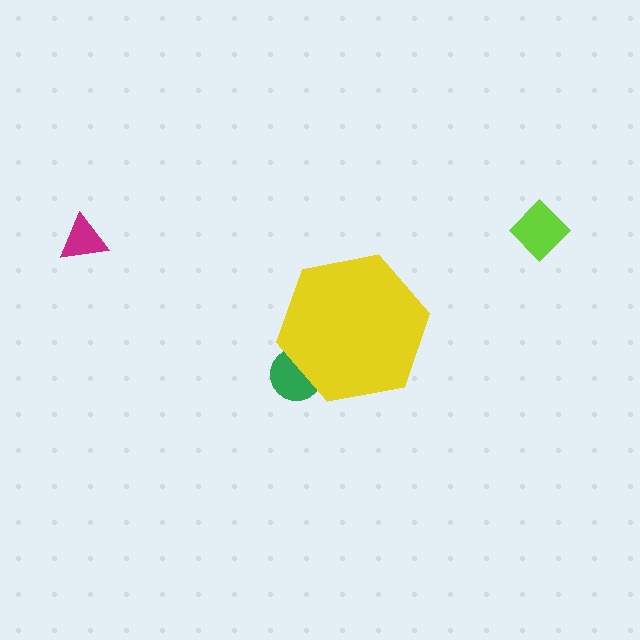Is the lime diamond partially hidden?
No, the lime diamond is fully visible.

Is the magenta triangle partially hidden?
No, the magenta triangle is fully visible.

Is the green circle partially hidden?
Yes, the green circle is partially hidden behind the yellow hexagon.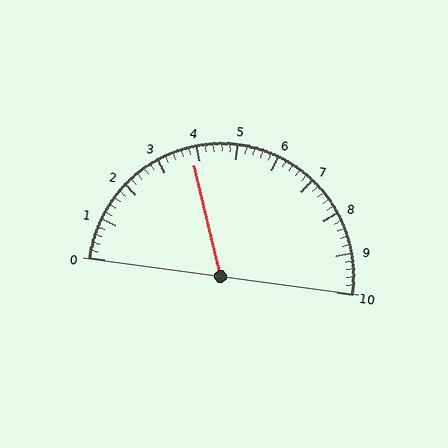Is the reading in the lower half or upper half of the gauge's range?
The reading is in the lower half of the range (0 to 10).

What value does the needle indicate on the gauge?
The needle indicates approximately 3.8.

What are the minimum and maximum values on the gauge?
The gauge ranges from 0 to 10.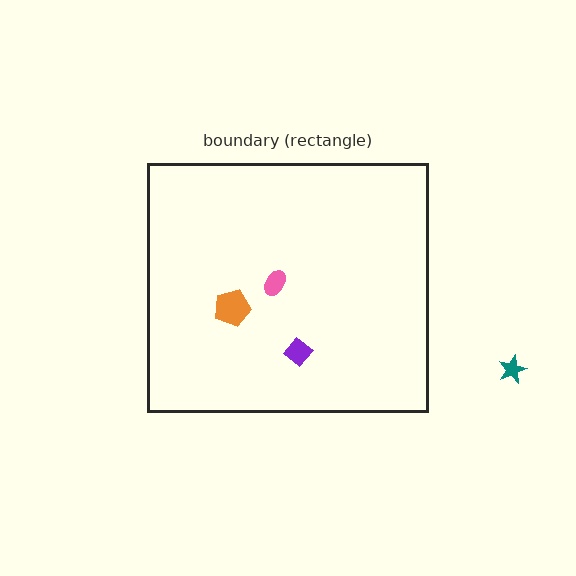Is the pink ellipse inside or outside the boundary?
Inside.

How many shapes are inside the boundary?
3 inside, 1 outside.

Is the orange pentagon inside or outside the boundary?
Inside.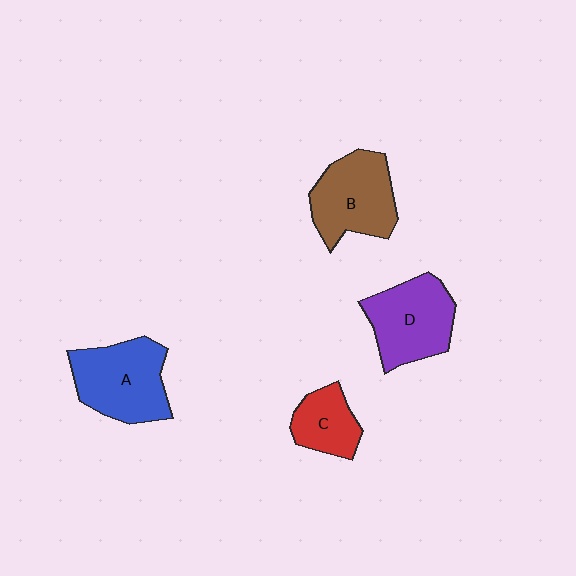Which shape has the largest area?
Shape A (blue).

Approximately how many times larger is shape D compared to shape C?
Approximately 1.7 times.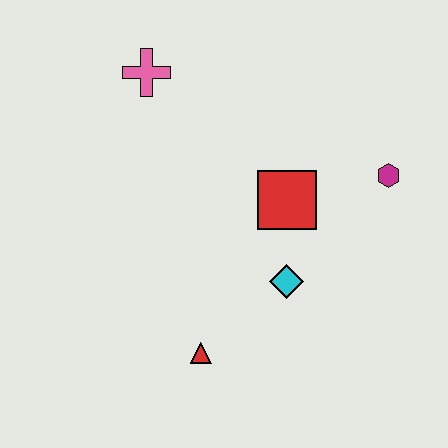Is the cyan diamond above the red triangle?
Yes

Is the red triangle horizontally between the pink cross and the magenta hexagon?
Yes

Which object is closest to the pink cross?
The red square is closest to the pink cross.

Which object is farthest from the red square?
The pink cross is farthest from the red square.